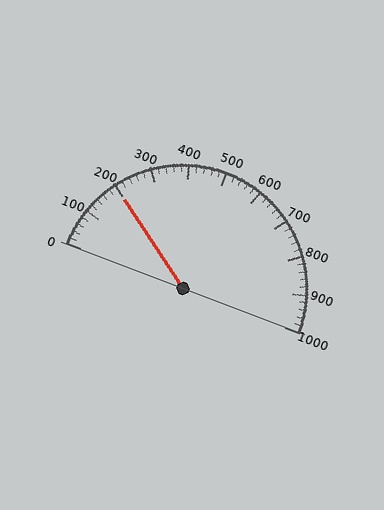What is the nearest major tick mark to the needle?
The nearest major tick mark is 200.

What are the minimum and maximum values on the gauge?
The gauge ranges from 0 to 1000.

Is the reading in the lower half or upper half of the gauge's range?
The reading is in the lower half of the range (0 to 1000).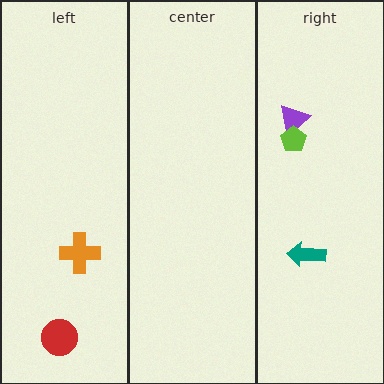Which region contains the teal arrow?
The right region.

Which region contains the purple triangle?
The right region.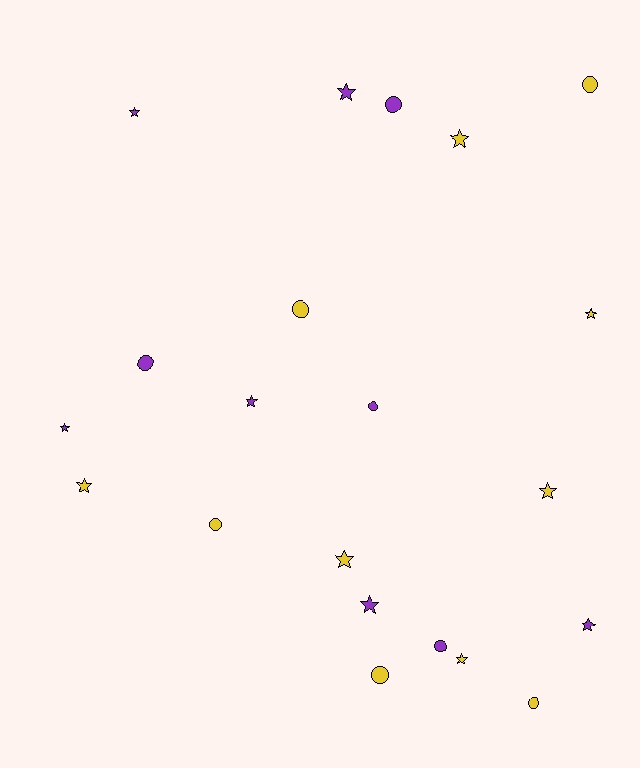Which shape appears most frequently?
Star, with 12 objects.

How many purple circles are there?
There are 4 purple circles.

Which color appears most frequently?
Yellow, with 11 objects.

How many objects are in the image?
There are 21 objects.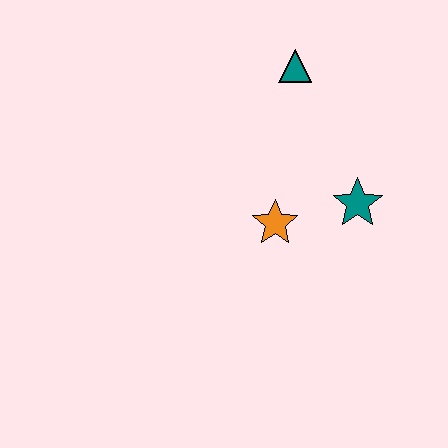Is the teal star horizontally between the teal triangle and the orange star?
No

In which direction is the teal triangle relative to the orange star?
The teal triangle is above the orange star.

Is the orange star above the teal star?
No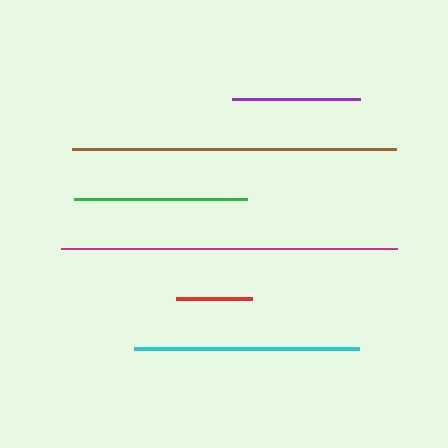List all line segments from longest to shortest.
From longest to shortest: magenta, brown, cyan, green, purple, red.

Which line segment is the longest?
The magenta line is the longest at approximately 336 pixels.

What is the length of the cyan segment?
The cyan segment is approximately 226 pixels long.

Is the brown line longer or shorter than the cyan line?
The brown line is longer than the cyan line.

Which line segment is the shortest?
The red line is the shortest at approximately 76 pixels.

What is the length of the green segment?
The green segment is approximately 173 pixels long.